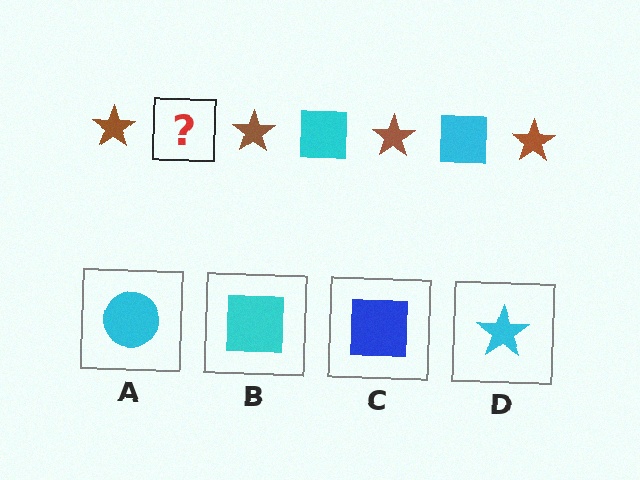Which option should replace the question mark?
Option B.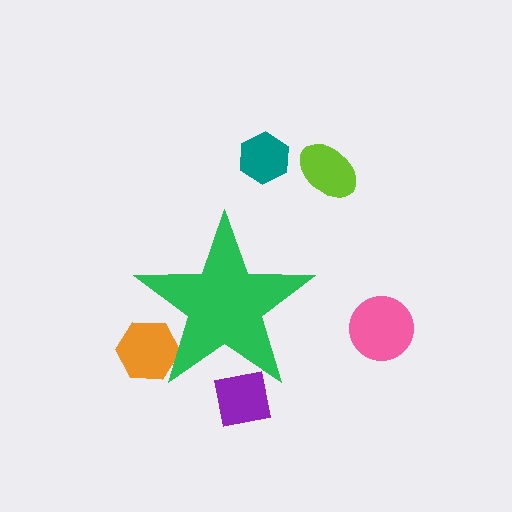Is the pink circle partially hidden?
No, the pink circle is fully visible.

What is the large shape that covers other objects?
A green star.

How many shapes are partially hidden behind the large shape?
2 shapes are partially hidden.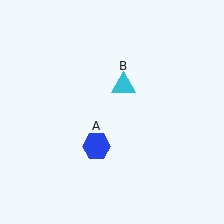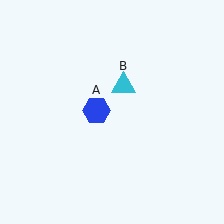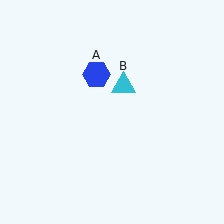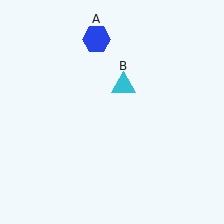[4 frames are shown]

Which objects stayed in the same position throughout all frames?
Cyan triangle (object B) remained stationary.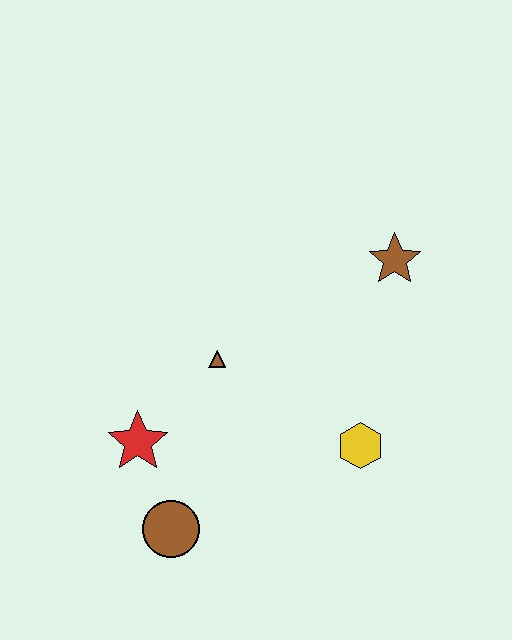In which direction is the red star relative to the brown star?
The red star is to the left of the brown star.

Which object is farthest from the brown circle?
The brown star is farthest from the brown circle.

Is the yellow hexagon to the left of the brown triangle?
No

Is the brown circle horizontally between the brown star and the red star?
Yes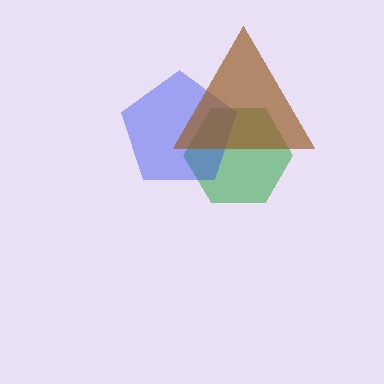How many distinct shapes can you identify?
There are 3 distinct shapes: a green hexagon, a blue pentagon, a brown triangle.